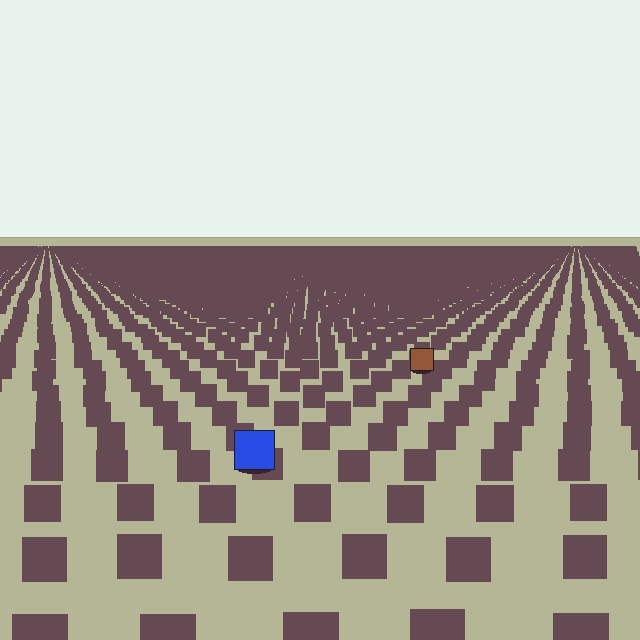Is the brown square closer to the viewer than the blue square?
No. The blue square is closer — you can tell from the texture gradient: the ground texture is coarser near it.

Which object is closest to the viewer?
The blue square is closest. The texture marks near it are larger and more spread out.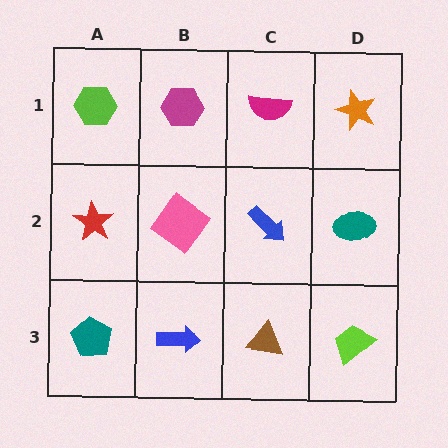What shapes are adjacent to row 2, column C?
A magenta semicircle (row 1, column C), a brown triangle (row 3, column C), a pink diamond (row 2, column B), a teal ellipse (row 2, column D).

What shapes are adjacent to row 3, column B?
A pink diamond (row 2, column B), a teal pentagon (row 3, column A), a brown triangle (row 3, column C).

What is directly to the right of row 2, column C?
A teal ellipse.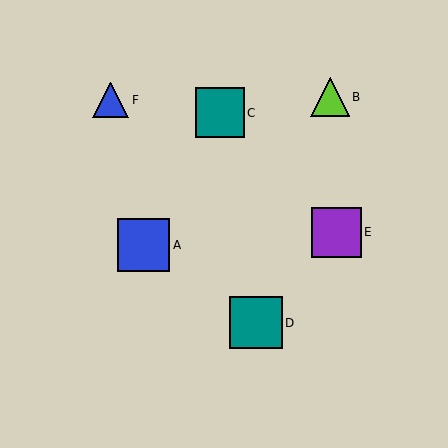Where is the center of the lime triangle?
The center of the lime triangle is at (330, 97).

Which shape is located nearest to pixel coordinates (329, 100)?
The lime triangle (labeled B) at (330, 97) is nearest to that location.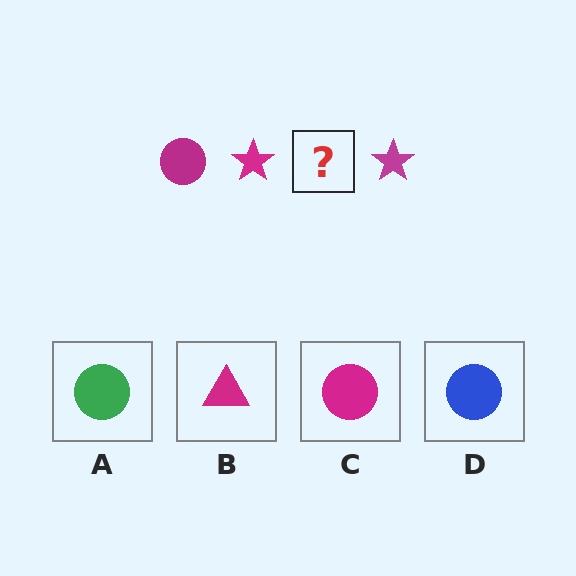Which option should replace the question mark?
Option C.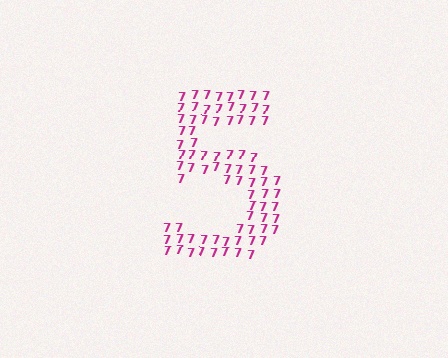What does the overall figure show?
The overall figure shows the digit 5.